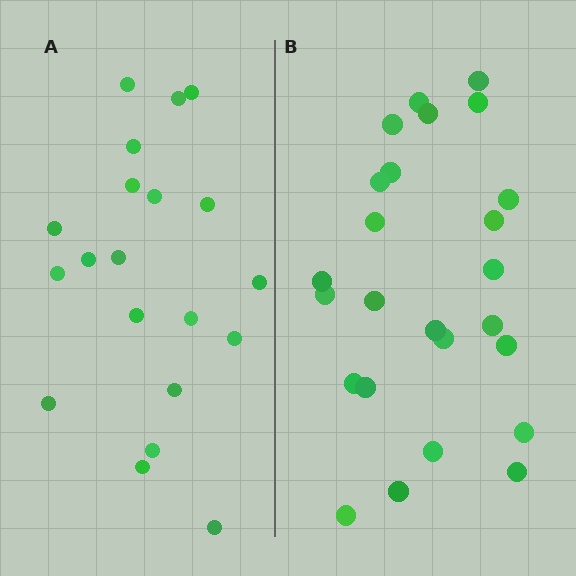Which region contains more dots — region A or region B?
Region B (the right region) has more dots.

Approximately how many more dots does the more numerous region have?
Region B has about 5 more dots than region A.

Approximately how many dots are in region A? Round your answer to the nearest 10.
About 20 dots.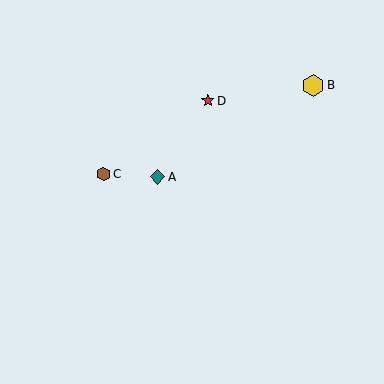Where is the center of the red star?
The center of the red star is at (208, 101).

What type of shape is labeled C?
Shape C is a brown hexagon.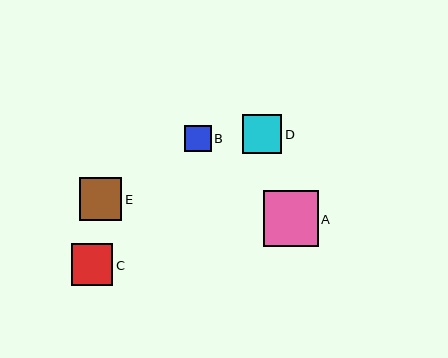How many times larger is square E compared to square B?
Square E is approximately 1.6 times the size of square B.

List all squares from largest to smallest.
From largest to smallest: A, E, C, D, B.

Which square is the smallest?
Square B is the smallest with a size of approximately 26 pixels.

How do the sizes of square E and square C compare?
Square E and square C are approximately the same size.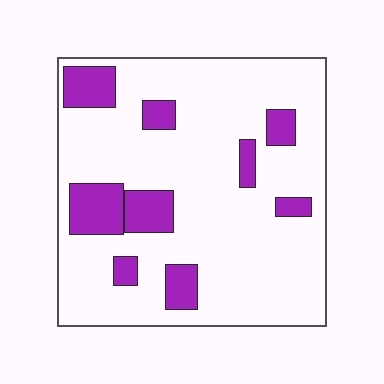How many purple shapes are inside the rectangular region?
9.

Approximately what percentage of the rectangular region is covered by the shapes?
Approximately 20%.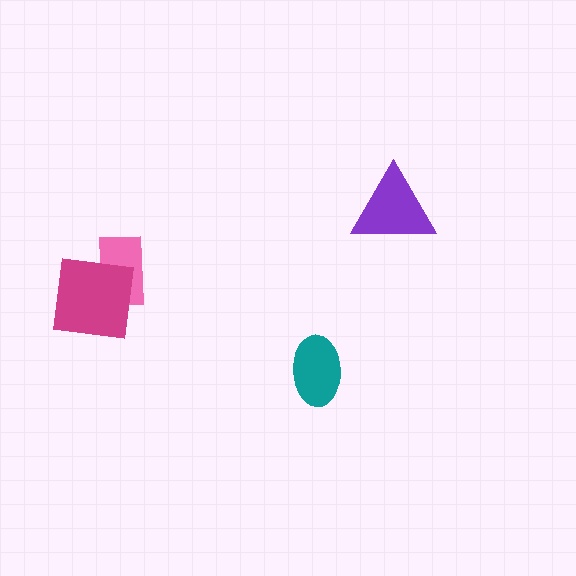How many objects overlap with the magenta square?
1 object overlaps with the magenta square.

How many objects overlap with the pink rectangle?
1 object overlaps with the pink rectangle.